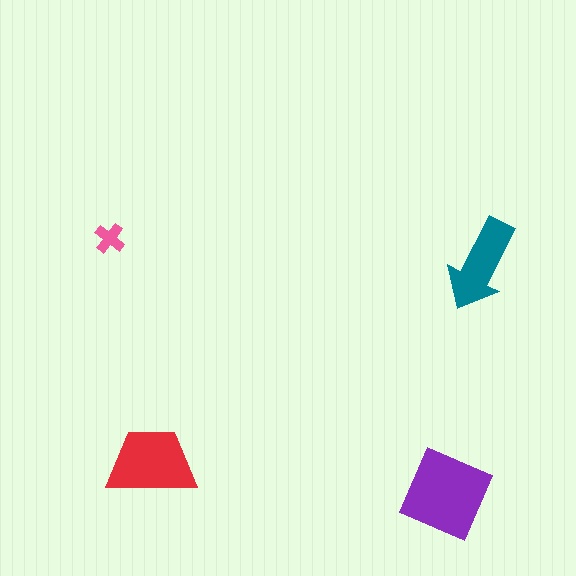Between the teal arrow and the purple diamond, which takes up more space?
The purple diamond.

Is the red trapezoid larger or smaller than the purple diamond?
Smaller.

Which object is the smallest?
The pink cross.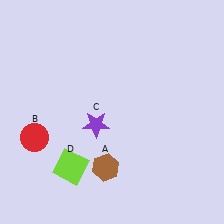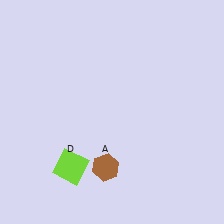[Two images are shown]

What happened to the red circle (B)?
The red circle (B) was removed in Image 2. It was in the bottom-left area of Image 1.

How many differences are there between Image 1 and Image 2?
There are 2 differences between the two images.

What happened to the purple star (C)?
The purple star (C) was removed in Image 2. It was in the bottom-left area of Image 1.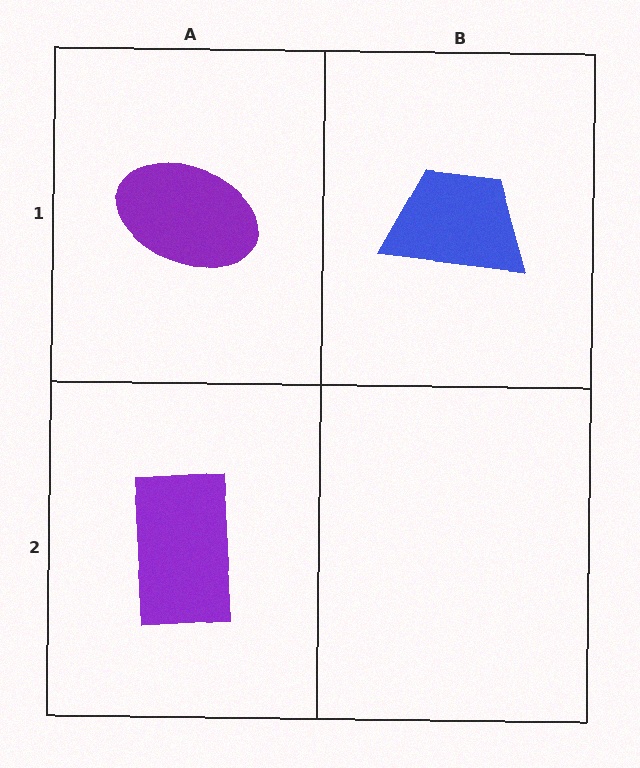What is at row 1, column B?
A blue trapezoid.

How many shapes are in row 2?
1 shape.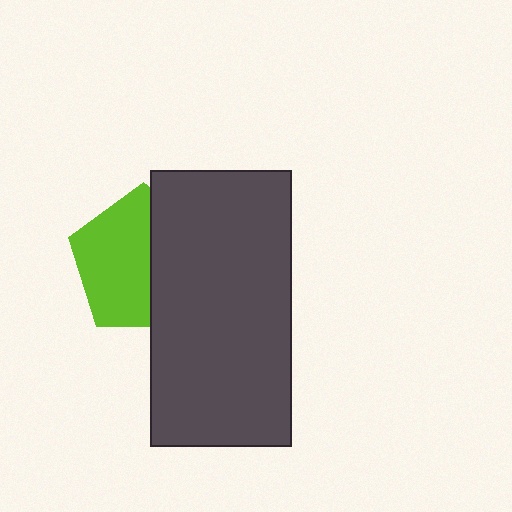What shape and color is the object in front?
The object in front is a dark gray rectangle.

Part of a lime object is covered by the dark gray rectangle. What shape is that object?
It is a pentagon.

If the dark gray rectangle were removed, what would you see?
You would see the complete lime pentagon.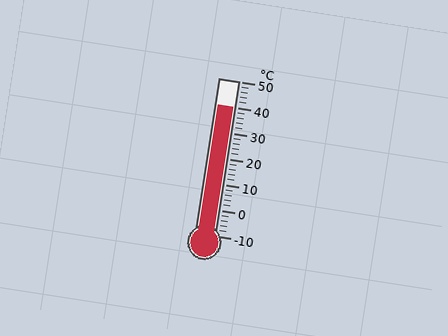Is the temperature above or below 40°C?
The temperature is at 40°C.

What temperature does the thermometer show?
The thermometer shows approximately 40°C.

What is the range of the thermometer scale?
The thermometer scale ranges from -10°C to 50°C.